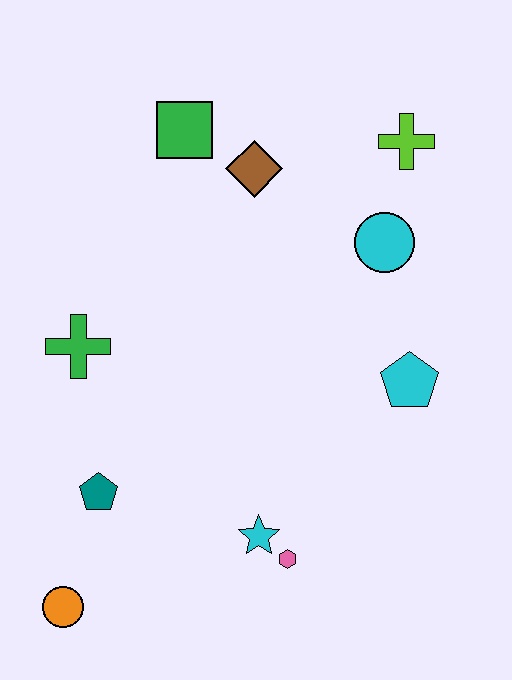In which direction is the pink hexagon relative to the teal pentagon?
The pink hexagon is to the right of the teal pentagon.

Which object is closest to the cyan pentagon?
The cyan circle is closest to the cyan pentagon.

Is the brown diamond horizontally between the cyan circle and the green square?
Yes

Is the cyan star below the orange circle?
No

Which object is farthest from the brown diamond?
The orange circle is farthest from the brown diamond.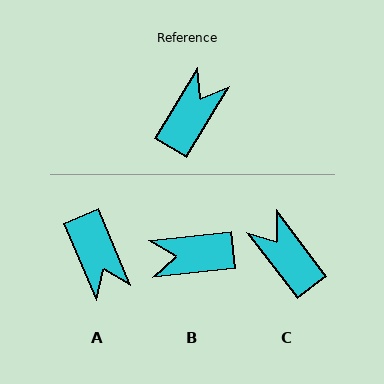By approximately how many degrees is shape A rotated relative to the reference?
Approximately 125 degrees clockwise.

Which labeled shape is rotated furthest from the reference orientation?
B, about 128 degrees away.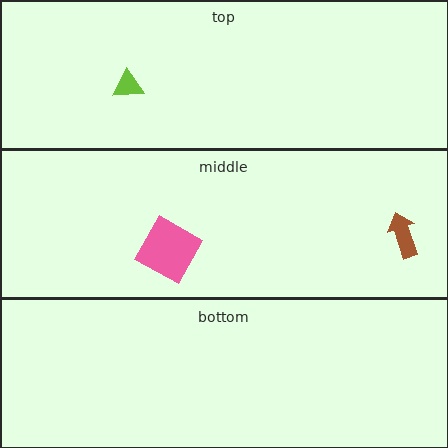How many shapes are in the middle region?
2.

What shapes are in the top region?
The lime triangle.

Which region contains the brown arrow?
The middle region.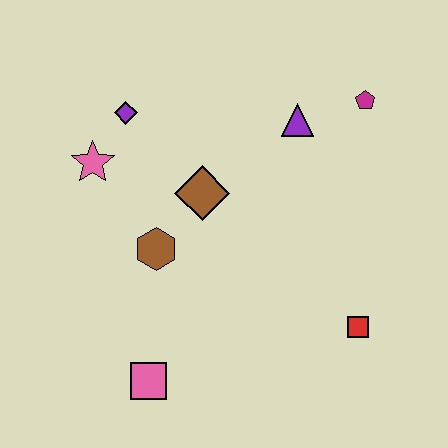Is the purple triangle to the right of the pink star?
Yes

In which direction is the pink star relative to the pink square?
The pink star is above the pink square.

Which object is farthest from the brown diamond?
The red square is farthest from the brown diamond.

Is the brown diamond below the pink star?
Yes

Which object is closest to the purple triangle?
The magenta pentagon is closest to the purple triangle.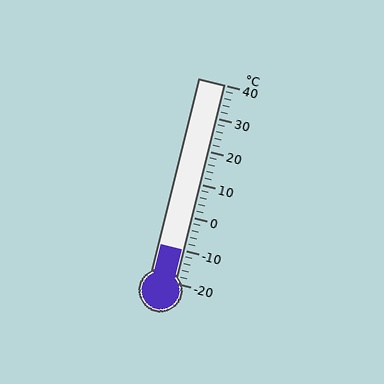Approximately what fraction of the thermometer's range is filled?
The thermometer is filled to approximately 15% of its range.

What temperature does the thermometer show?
The thermometer shows approximately -10°C.